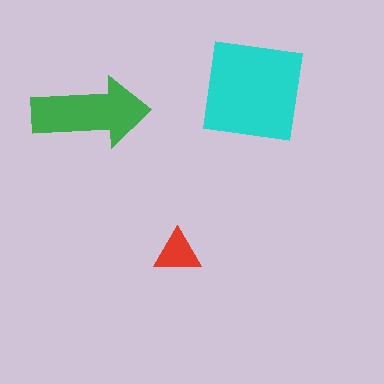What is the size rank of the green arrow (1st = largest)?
2nd.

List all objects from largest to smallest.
The cyan square, the green arrow, the red triangle.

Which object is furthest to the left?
The green arrow is leftmost.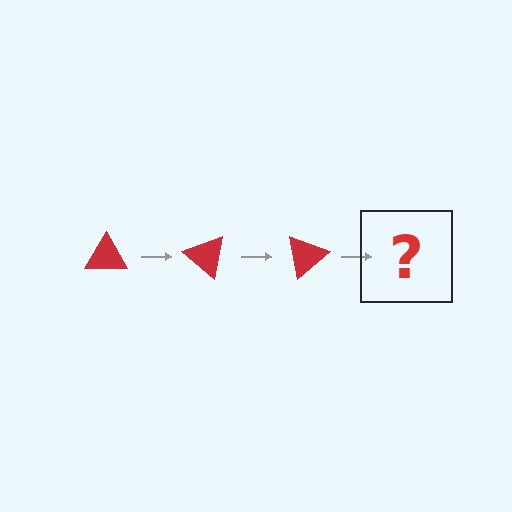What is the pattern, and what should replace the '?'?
The pattern is that the triangle rotates 40 degrees each step. The '?' should be a red triangle rotated 120 degrees.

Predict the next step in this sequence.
The next step is a red triangle rotated 120 degrees.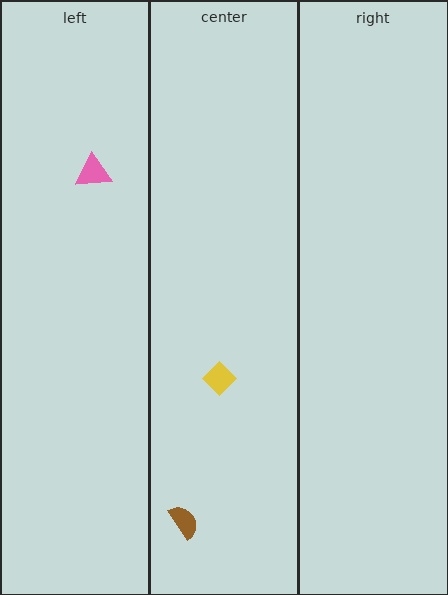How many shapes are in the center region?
2.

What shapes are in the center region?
The yellow diamond, the brown semicircle.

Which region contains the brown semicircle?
The center region.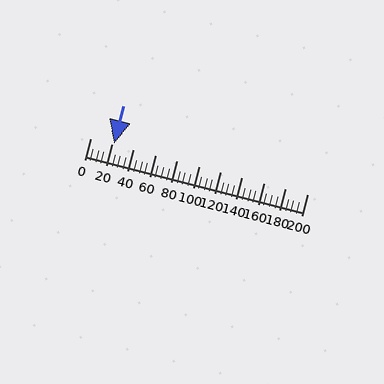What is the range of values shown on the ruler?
The ruler shows values from 0 to 200.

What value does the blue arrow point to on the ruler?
The blue arrow points to approximately 22.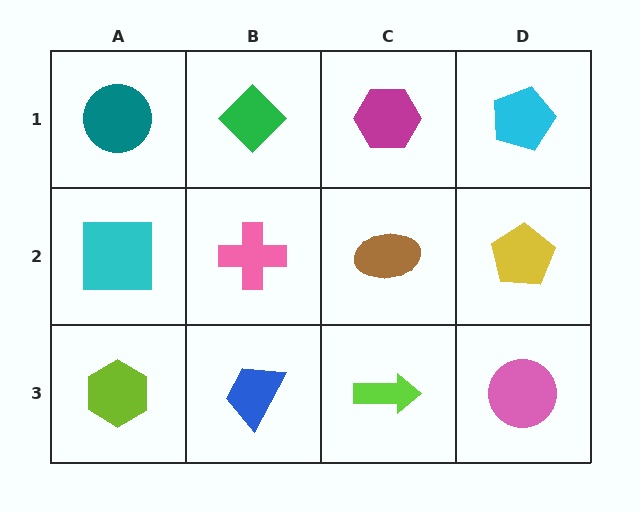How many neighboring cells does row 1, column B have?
3.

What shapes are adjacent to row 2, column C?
A magenta hexagon (row 1, column C), a lime arrow (row 3, column C), a pink cross (row 2, column B), a yellow pentagon (row 2, column D).